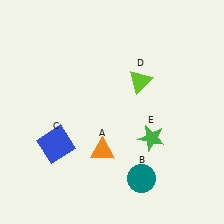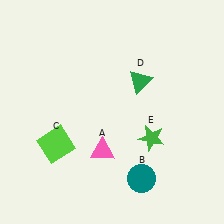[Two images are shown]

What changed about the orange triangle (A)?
In Image 1, A is orange. In Image 2, it changed to pink.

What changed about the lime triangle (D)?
In Image 1, D is lime. In Image 2, it changed to green.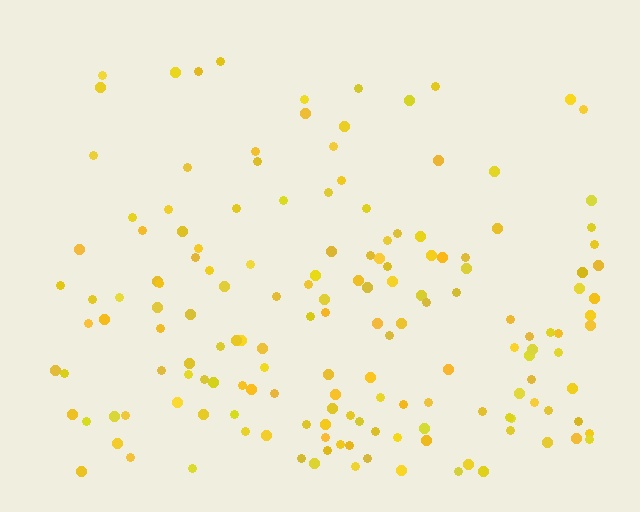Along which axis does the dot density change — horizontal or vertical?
Vertical.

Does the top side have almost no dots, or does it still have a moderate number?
Still a moderate number, just noticeably fewer than the bottom.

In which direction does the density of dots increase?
From top to bottom, with the bottom side densest.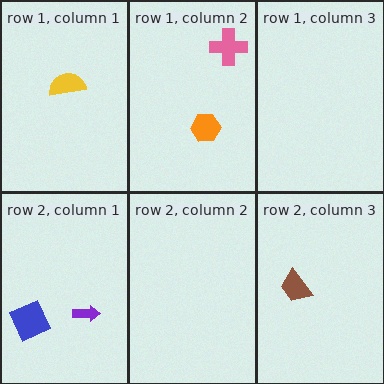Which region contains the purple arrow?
The row 2, column 1 region.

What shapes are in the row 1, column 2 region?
The orange hexagon, the pink cross.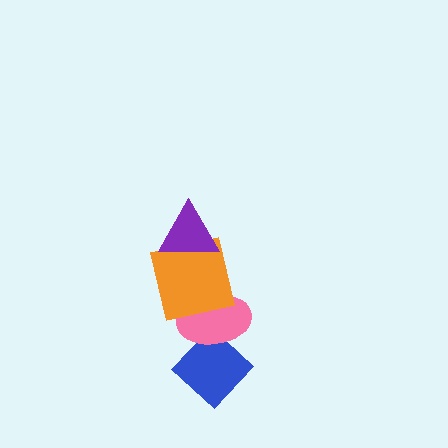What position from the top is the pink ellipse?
The pink ellipse is 3rd from the top.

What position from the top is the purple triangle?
The purple triangle is 1st from the top.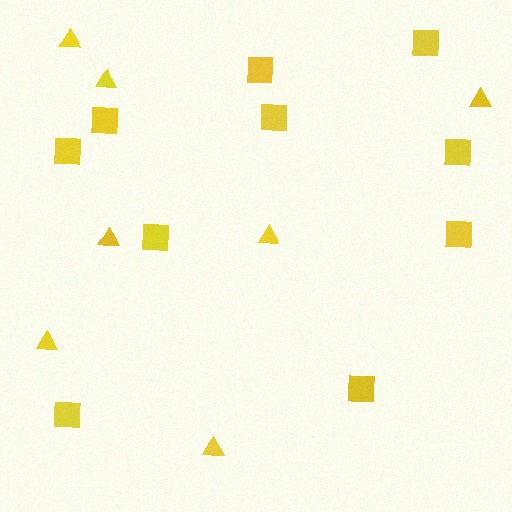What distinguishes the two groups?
There are 2 groups: one group of squares (10) and one group of triangles (7).